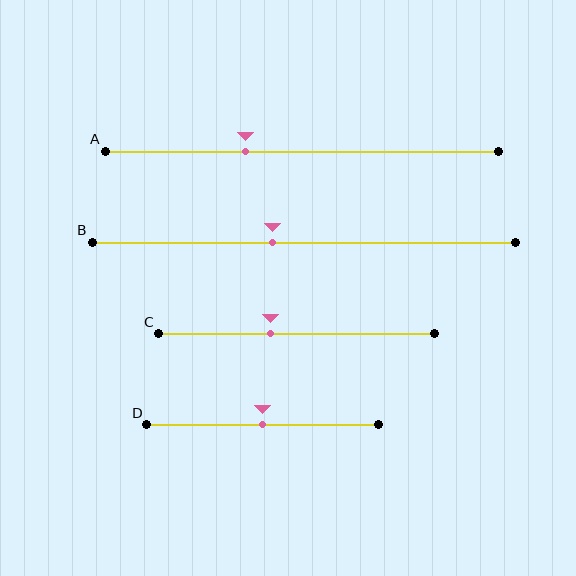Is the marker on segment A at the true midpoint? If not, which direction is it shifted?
No, the marker on segment A is shifted to the left by about 14% of the segment length.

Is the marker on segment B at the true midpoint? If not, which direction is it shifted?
No, the marker on segment B is shifted to the left by about 8% of the segment length.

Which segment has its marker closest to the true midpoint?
Segment D has its marker closest to the true midpoint.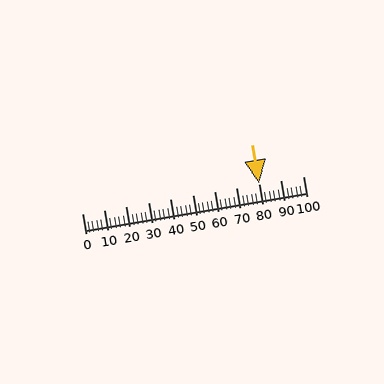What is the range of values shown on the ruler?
The ruler shows values from 0 to 100.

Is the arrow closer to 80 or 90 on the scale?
The arrow is closer to 80.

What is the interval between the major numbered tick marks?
The major tick marks are spaced 10 units apart.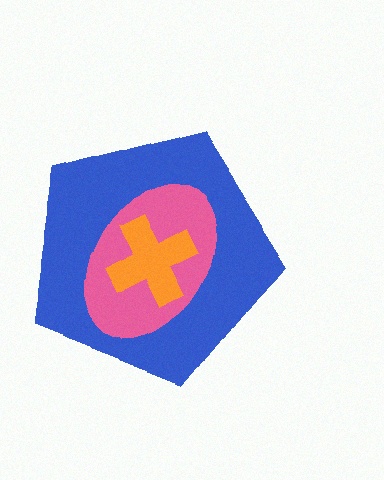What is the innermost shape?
The orange cross.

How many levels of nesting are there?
3.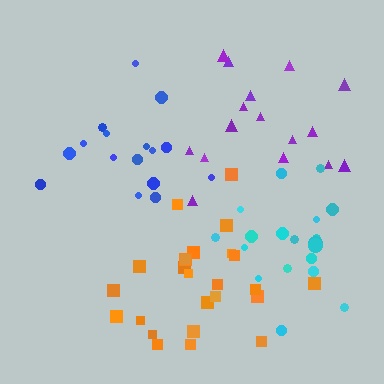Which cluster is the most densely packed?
Cyan.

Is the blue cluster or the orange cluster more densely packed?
Blue.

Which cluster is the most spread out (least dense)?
Purple.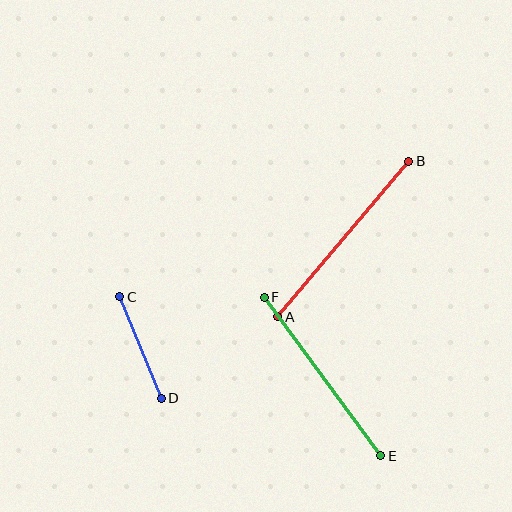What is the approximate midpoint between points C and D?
The midpoint is at approximately (140, 347) pixels.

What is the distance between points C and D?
The distance is approximately 110 pixels.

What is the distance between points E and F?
The distance is approximately 197 pixels.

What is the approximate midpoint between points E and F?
The midpoint is at approximately (322, 377) pixels.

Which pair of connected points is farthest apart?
Points A and B are farthest apart.